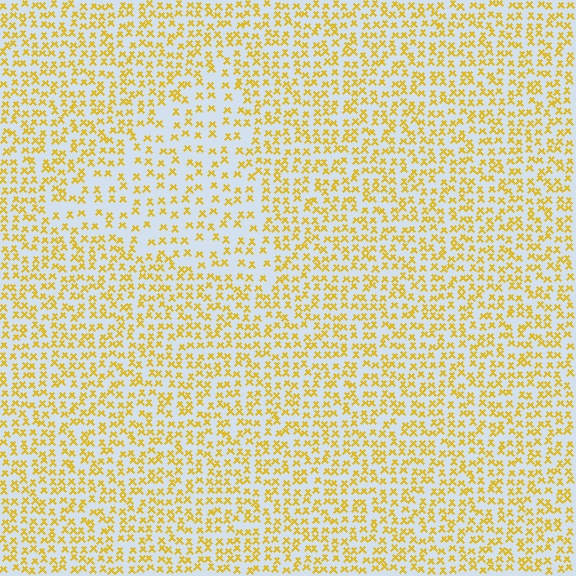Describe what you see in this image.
The image contains small yellow elements arranged at two different densities. A triangle-shaped region is visible where the elements are less densely packed than the surrounding area.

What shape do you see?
I see a triangle.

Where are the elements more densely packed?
The elements are more densely packed outside the triangle boundary.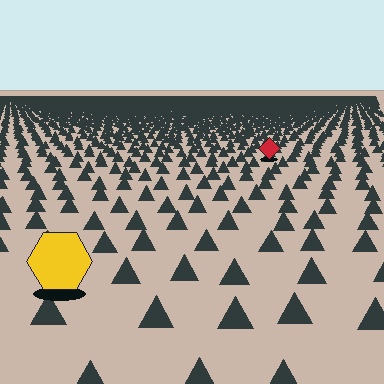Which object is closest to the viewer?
The yellow hexagon is closest. The texture marks near it are larger and more spread out.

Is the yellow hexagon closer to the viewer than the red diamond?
Yes. The yellow hexagon is closer — you can tell from the texture gradient: the ground texture is coarser near it.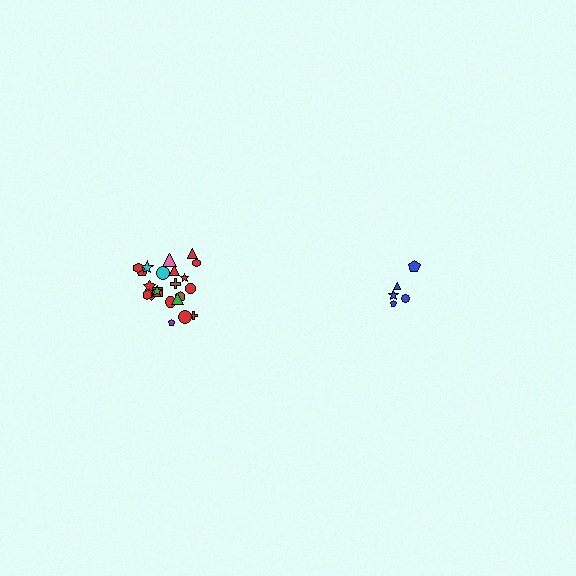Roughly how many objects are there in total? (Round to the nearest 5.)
Roughly 25 objects in total.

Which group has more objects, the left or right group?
The left group.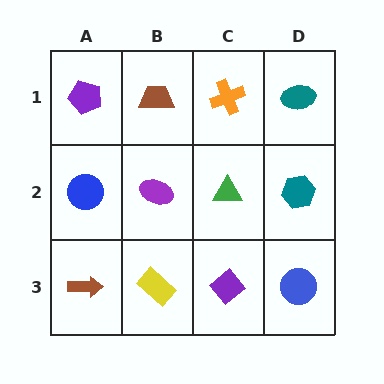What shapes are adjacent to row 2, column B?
A brown trapezoid (row 1, column B), a yellow rectangle (row 3, column B), a blue circle (row 2, column A), a green triangle (row 2, column C).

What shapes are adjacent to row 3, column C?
A green triangle (row 2, column C), a yellow rectangle (row 3, column B), a blue circle (row 3, column D).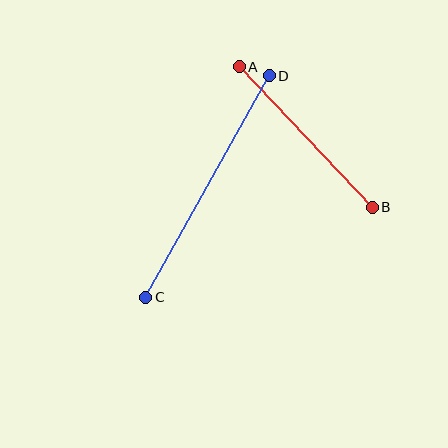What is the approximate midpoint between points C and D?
The midpoint is at approximately (208, 187) pixels.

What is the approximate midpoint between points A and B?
The midpoint is at approximately (306, 137) pixels.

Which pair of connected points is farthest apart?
Points C and D are farthest apart.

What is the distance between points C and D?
The distance is approximately 254 pixels.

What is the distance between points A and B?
The distance is approximately 193 pixels.